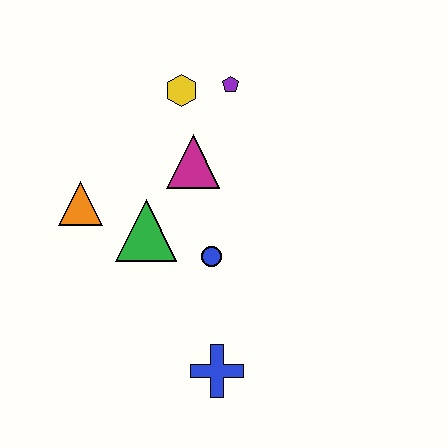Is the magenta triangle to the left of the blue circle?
Yes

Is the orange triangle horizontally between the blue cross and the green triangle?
No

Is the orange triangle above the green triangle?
Yes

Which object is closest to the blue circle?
The green triangle is closest to the blue circle.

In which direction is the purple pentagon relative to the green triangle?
The purple pentagon is above the green triangle.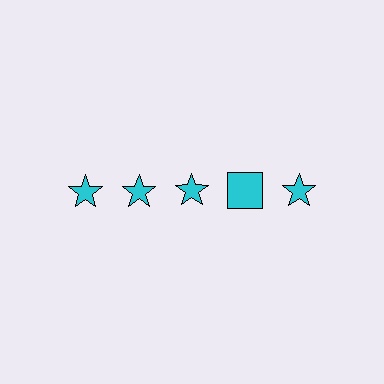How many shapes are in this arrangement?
There are 5 shapes arranged in a grid pattern.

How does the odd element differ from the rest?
It has a different shape: square instead of star.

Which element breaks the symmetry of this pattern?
The cyan square in the top row, second from right column breaks the symmetry. All other shapes are cyan stars.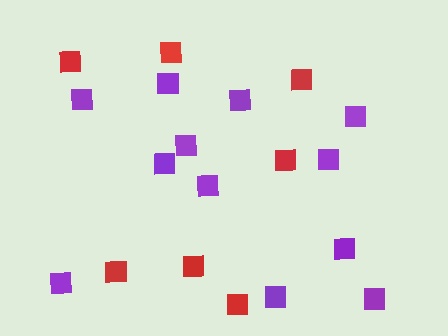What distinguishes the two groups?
There are 2 groups: one group of red squares (7) and one group of purple squares (12).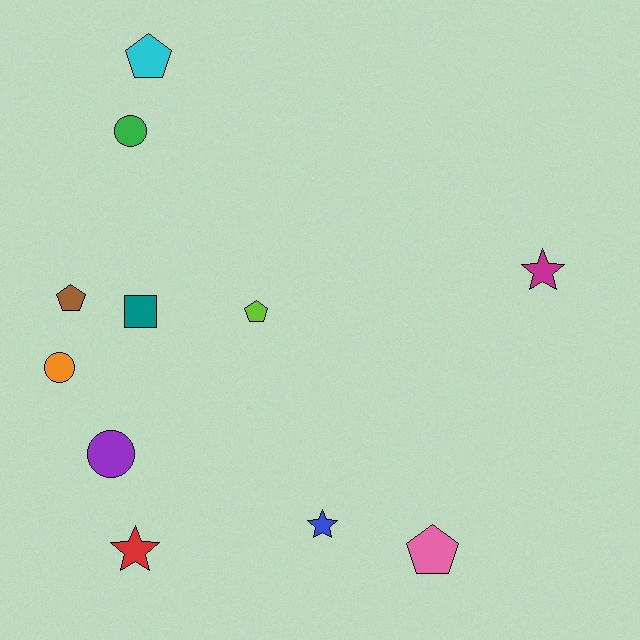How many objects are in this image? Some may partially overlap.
There are 11 objects.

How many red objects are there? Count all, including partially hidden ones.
There is 1 red object.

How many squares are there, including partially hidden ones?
There is 1 square.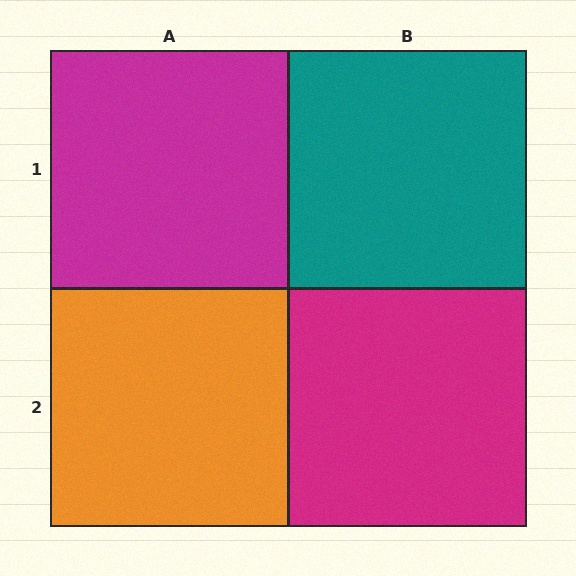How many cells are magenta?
2 cells are magenta.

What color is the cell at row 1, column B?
Teal.